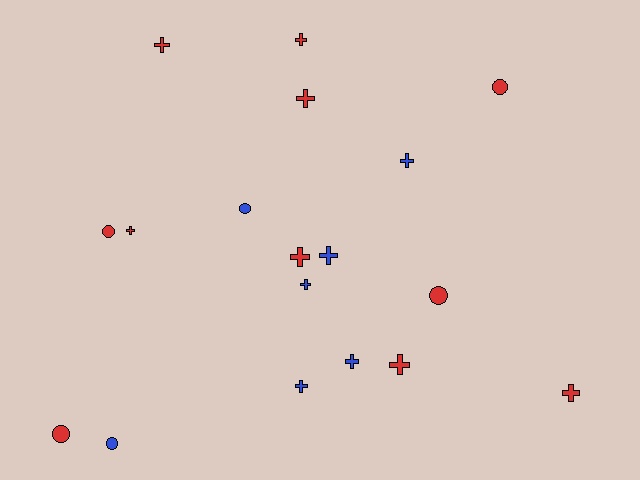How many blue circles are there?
There are 2 blue circles.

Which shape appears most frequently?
Cross, with 12 objects.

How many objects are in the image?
There are 18 objects.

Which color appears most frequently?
Red, with 11 objects.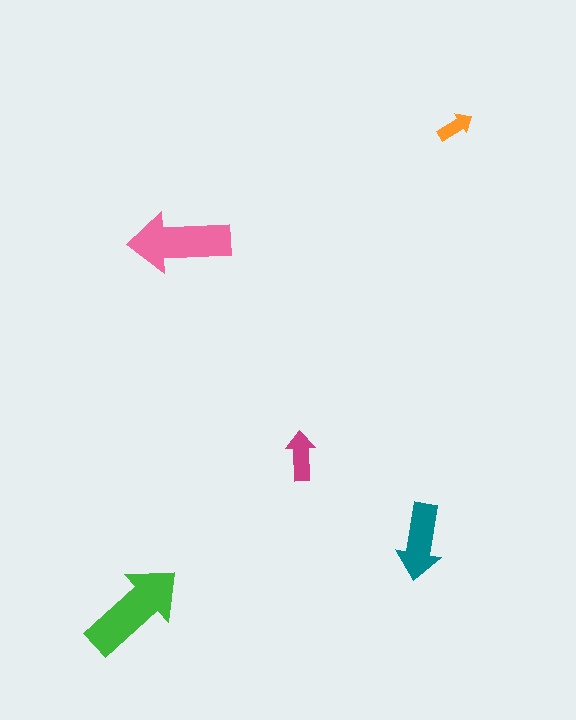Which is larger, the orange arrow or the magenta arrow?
The magenta one.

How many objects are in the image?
There are 5 objects in the image.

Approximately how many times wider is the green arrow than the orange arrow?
About 3 times wider.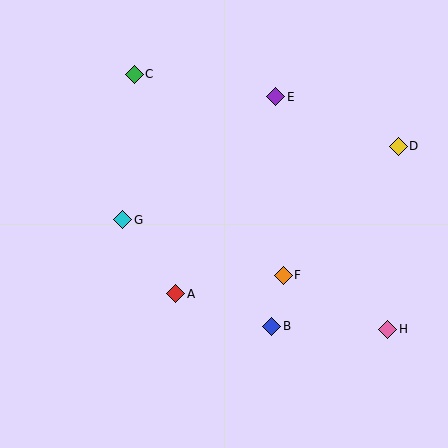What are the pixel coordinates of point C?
Point C is at (134, 74).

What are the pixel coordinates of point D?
Point D is at (398, 146).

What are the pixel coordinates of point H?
Point H is at (388, 329).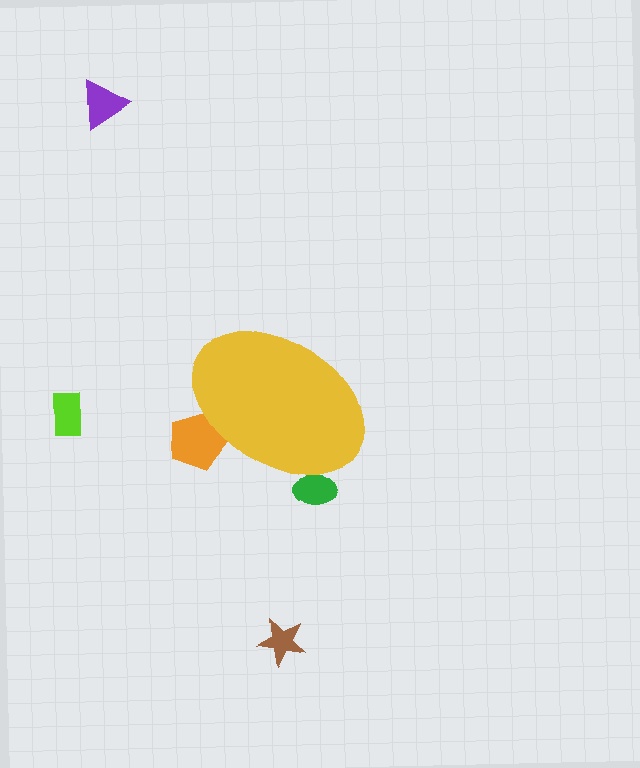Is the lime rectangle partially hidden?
No, the lime rectangle is fully visible.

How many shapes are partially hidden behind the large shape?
2 shapes are partially hidden.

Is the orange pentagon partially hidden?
Yes, the orange pentagon is partially hidden behind the yellow ellipse.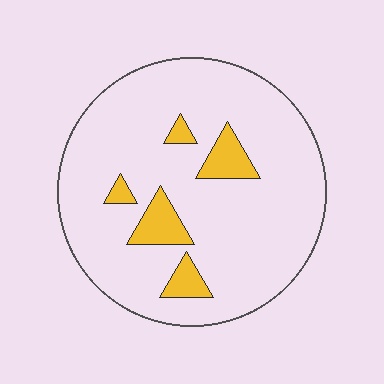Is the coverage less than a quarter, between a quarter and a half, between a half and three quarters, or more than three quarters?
Less than a quarter.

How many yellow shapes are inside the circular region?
5.